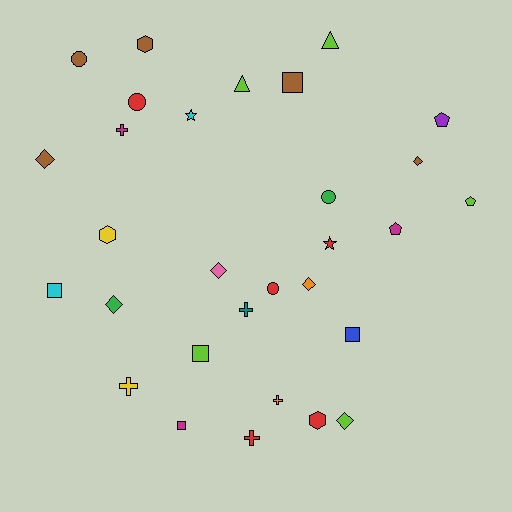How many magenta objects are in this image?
There are 3 magenta objects.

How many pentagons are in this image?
There are 3 pentagons.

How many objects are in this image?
There are 30 objects.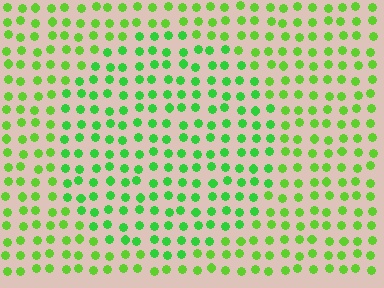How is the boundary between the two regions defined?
The boundary is defined purely by a slight shift in hue (about 22 degrees). Spacing, size, and orientation are identical on both sides.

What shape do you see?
I see a circle.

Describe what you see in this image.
The image is filled with small lime elements in a uniform arrangement. A circle-shaped region is visible where the elements are tinted to a slightly different hue, forming a subtle color boundary.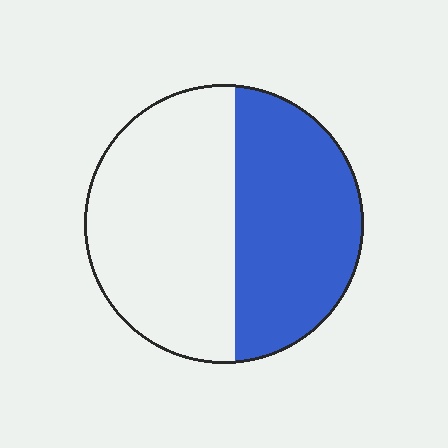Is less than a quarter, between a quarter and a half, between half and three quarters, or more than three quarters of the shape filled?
Between a quarter and a half.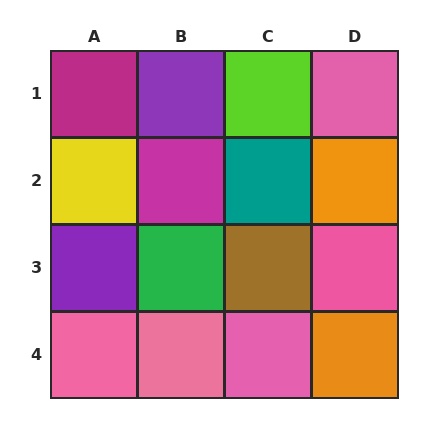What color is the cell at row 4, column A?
Pink.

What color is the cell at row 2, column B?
Magenta.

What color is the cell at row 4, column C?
Pink.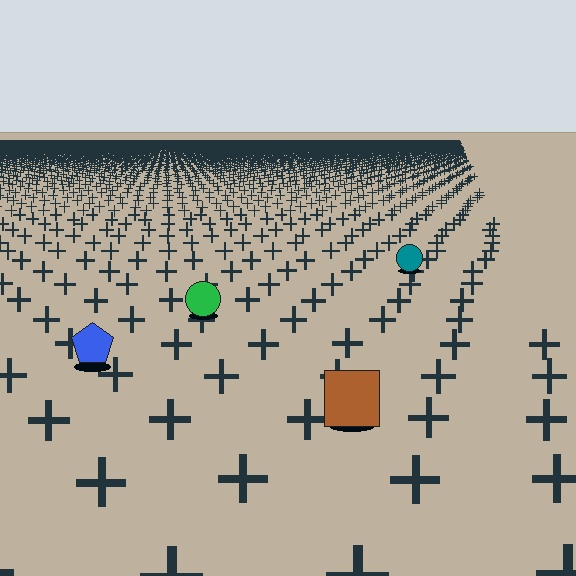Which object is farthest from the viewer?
The teal circle is farthest from the viewer. It appears smaller and the ground texture around it is denser.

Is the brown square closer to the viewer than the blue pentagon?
Yes. The brown square is closer — you can tell from the texture gradient: the ground texture is coarser near it.